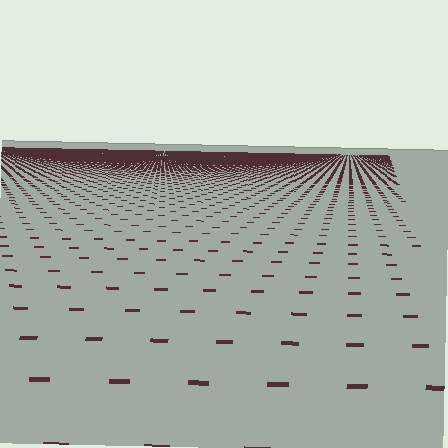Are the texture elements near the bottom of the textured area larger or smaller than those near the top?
Larger. Near the bottom, elements are closer to the viewer and appear at a bigger on-screen size.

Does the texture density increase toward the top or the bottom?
Density increases toward the top.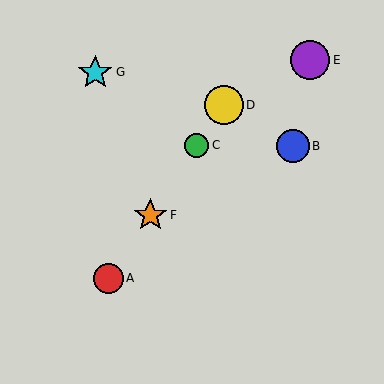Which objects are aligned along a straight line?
Objects A, C, D, F are aligned along a straight line.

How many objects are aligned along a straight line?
4 objects (A, C, D, F) are aligned along a straight line.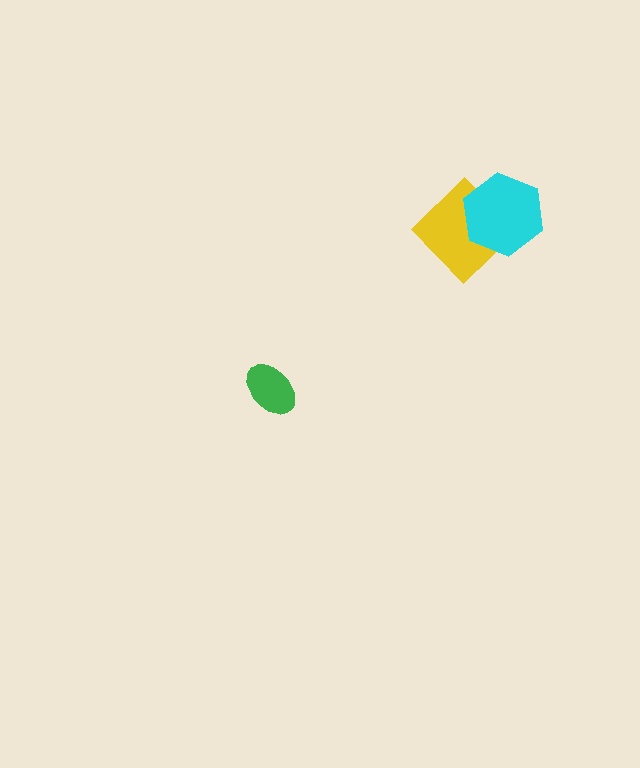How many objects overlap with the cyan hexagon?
1 object overlaps with the cyan hexagon.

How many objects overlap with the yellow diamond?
1 object overlaps with the yellow diamond.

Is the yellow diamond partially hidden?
Yes, it is partially covered by another shape.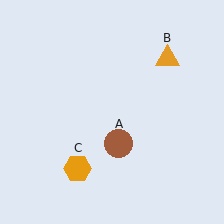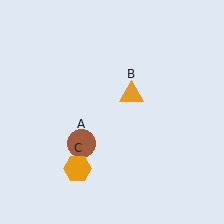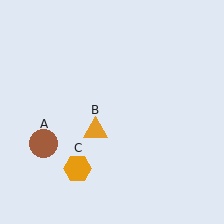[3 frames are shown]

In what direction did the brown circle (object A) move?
The brown circle (object A) moved left.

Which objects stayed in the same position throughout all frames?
Orange hexagon (object C) remained stationary.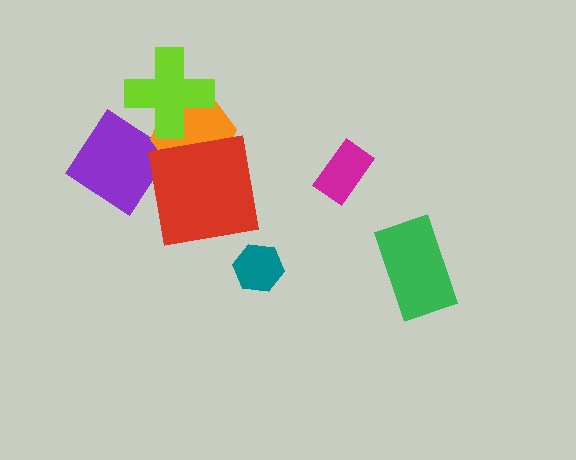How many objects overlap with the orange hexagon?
2 objects overlap with the orange hexagon.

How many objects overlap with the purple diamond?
0 objects overlap with the purple diamond.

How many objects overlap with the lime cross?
1 object overlaps with the lime cross.